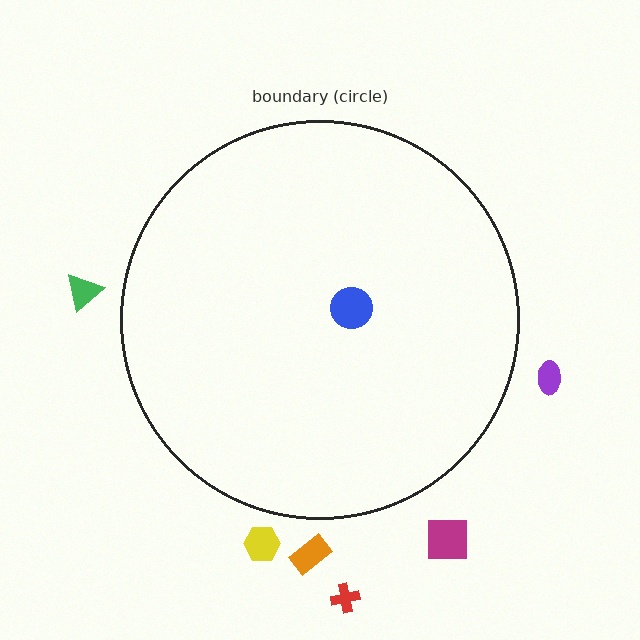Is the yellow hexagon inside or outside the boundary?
Outside.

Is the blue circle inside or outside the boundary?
Inside.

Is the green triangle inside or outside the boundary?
Outside.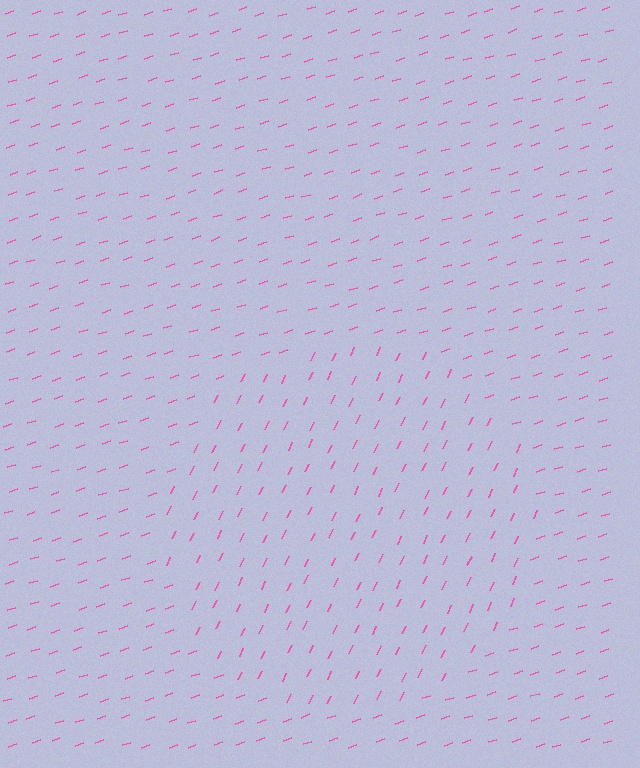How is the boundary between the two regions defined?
The boundary is defined purely by a change in line orientation (approximately 45 degrees difference). All lines are the same color and thickness.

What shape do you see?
I see a circle.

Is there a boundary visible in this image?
Yes, there is a texture boundary formed by a change in line orientation.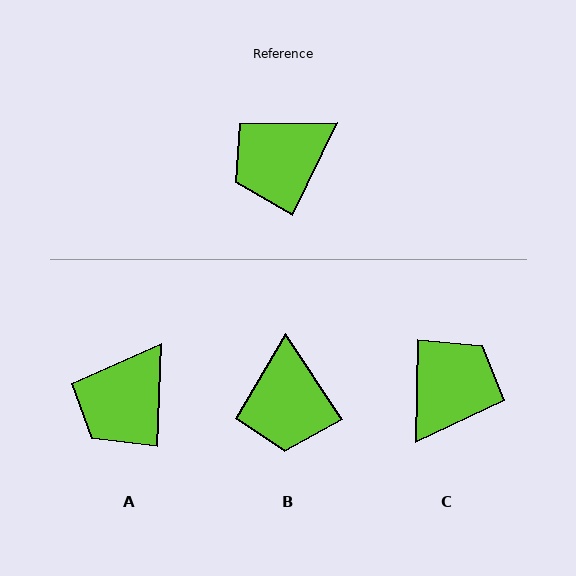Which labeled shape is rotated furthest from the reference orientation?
C, about 155 degrees away.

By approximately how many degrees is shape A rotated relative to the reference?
Approximately 23 degrees counter-clockwise.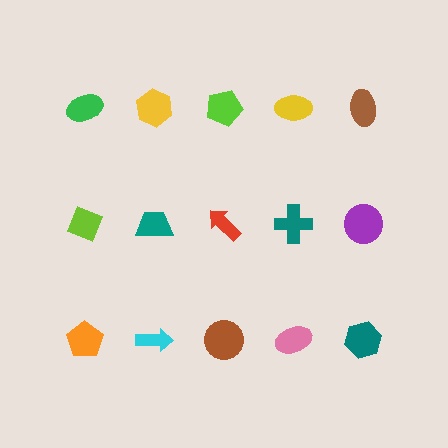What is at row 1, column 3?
A lime pentagon.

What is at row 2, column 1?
A lime diamond.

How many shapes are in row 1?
5 shapes.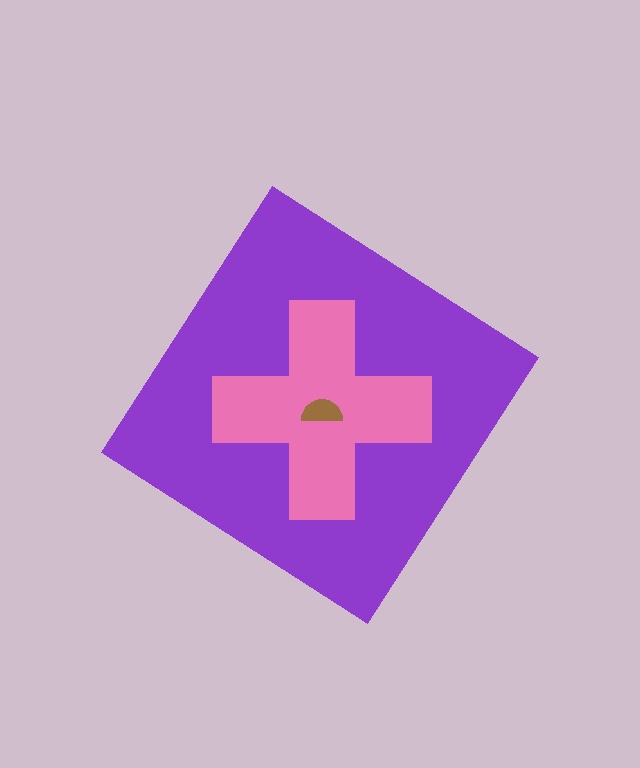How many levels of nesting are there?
3.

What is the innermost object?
The brown semicircle.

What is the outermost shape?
The purple diamond.